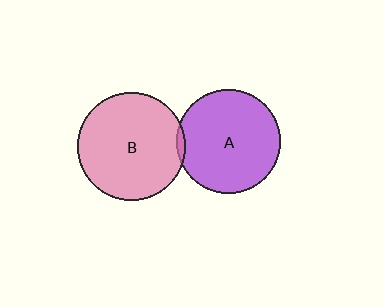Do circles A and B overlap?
Yes.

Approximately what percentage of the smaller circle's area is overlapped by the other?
Approximately 5%.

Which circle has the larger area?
Circle B (pink).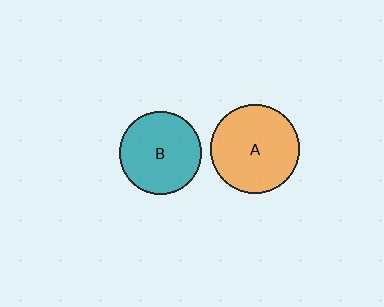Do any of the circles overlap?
No, none of the circles overlap.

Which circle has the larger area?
Circle A (orange).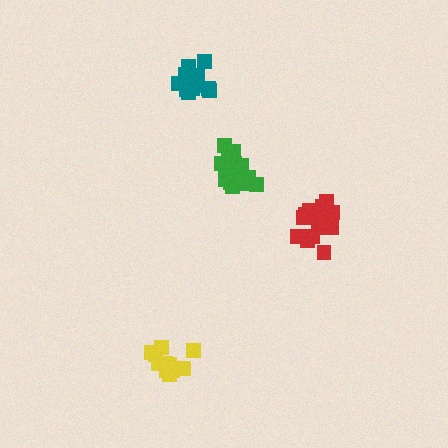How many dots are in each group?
Group 1: 14 dots, Group 2: 18 dots, Group 3: 15 dots, Group 4: 13 dots (60 total).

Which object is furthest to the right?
The red cluster is rightmost.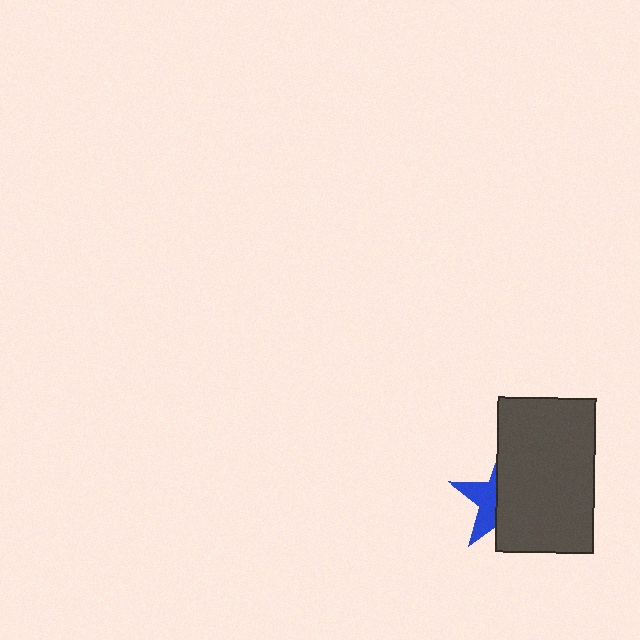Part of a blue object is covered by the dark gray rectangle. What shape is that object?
It is a star.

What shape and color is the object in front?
The object in front is a dark gray rectangle.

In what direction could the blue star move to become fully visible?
The blue star could move left. That would shift it out from behind the dark gray rectangle entirely.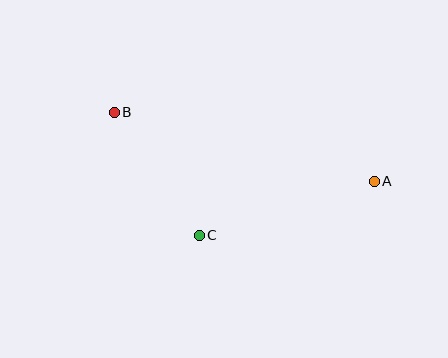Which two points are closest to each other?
Points B and C are closest to each other.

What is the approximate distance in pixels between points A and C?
The distance between A and C is approximately 183 pixels.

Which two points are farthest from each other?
Points A and B are farthest from each other.